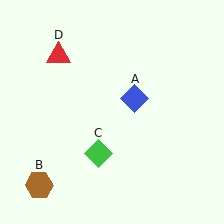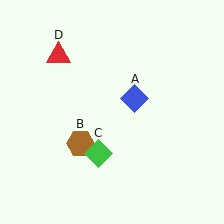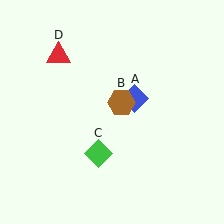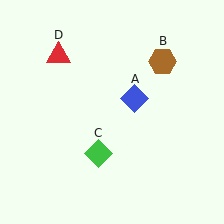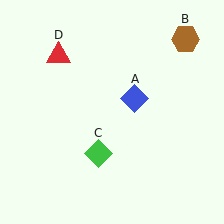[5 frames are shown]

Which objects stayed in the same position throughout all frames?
Blue diamond (object A) and green diamond (object C) and red triangle (object D) remained stationary.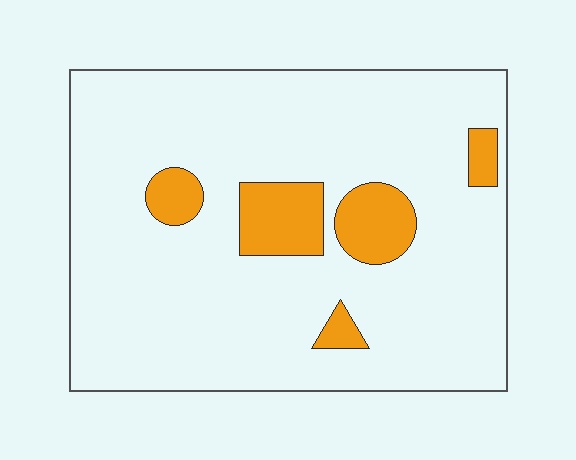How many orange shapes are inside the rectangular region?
5.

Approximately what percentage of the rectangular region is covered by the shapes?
Approximately 10%.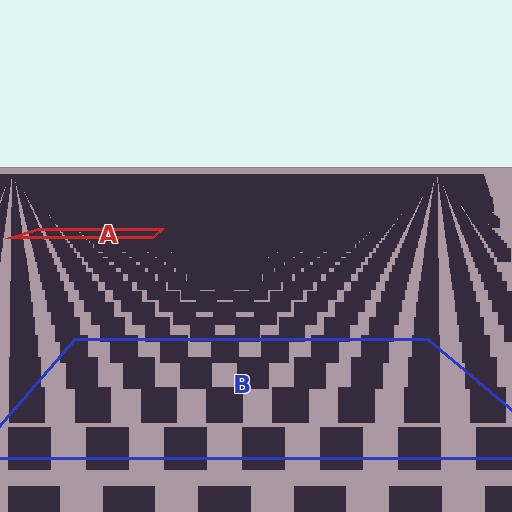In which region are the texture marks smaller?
The texture marks are smaller in region A, because it is farther away.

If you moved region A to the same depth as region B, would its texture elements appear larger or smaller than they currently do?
They would appear larger. At a closer depth, the same texture elements are projected at a bigger on-screen size.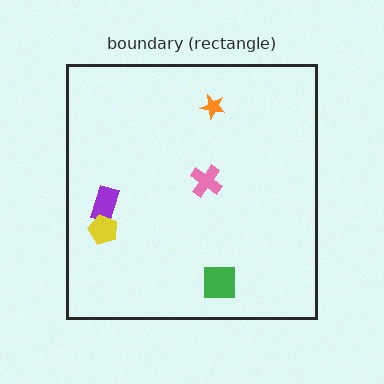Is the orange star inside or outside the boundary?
Inside.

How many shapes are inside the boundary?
5 inside, 0 outside.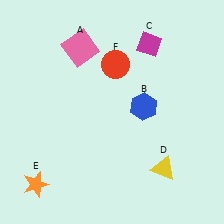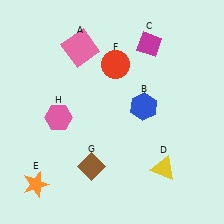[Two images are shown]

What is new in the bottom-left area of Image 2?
A brown diamond (G) was added in the bottom-left area of Image 2.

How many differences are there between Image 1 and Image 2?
There are 2 differences between the two images.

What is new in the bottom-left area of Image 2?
A pink hexagon (H) was added in the bottom-left area of Image 2.